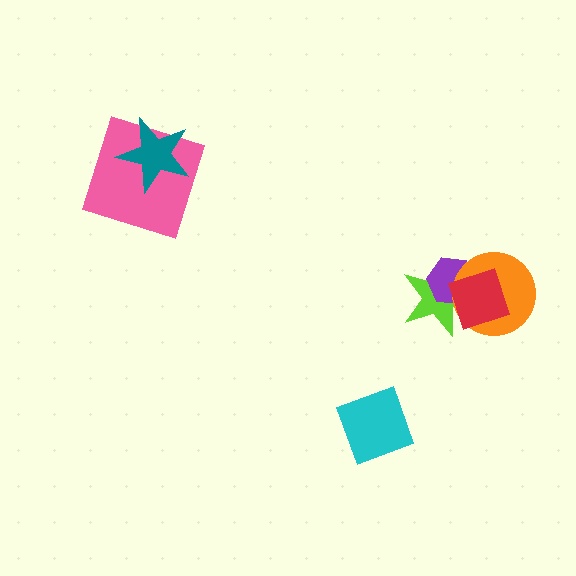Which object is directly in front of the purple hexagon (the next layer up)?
The orange circle is directly in front of the purple hexagon.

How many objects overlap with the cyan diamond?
0 objects overlap with the cyan diamond.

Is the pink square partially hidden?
Yes, it is partially covered by another shape.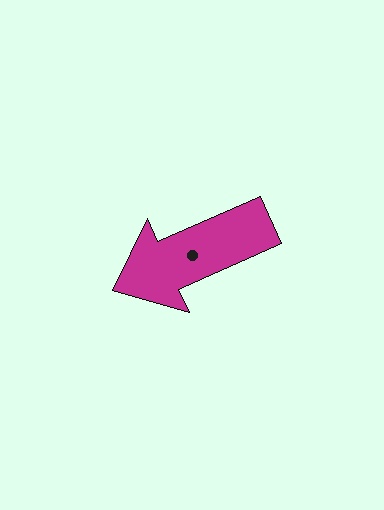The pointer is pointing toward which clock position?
Roughly 8 o'clock.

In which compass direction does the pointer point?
Southwest.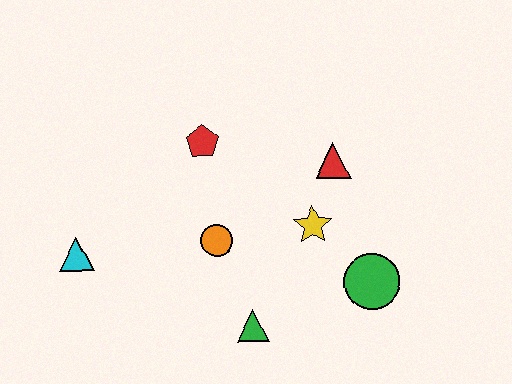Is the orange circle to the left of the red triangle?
Yes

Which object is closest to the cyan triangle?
The orange circle is closest to the cyan triangle.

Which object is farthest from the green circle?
The cyan triangle is farthest from the green circle.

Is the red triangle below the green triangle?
No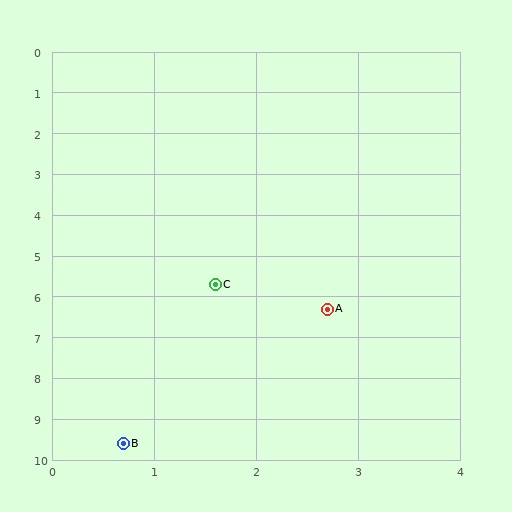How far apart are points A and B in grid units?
Points A and B are about 3.9 grid units apart.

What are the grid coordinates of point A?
Point A is at approximately (2.7, 6.3).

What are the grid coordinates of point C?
Point C is at approximately (1.6, 5.7).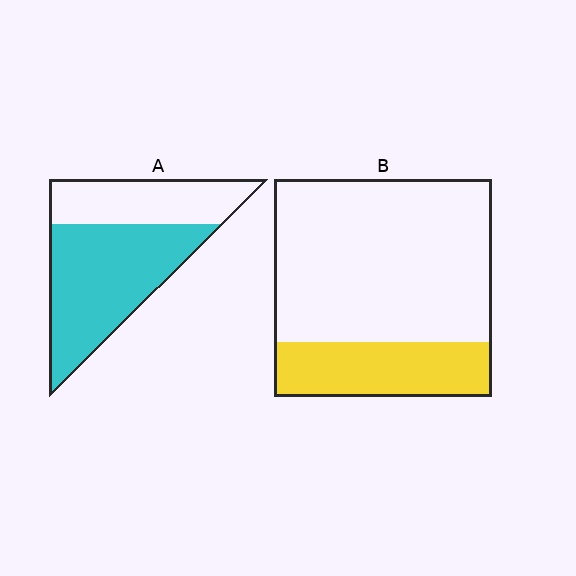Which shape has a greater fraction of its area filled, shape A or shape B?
Shape A.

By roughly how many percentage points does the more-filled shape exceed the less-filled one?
By roughly 40 percentage points (A over B).